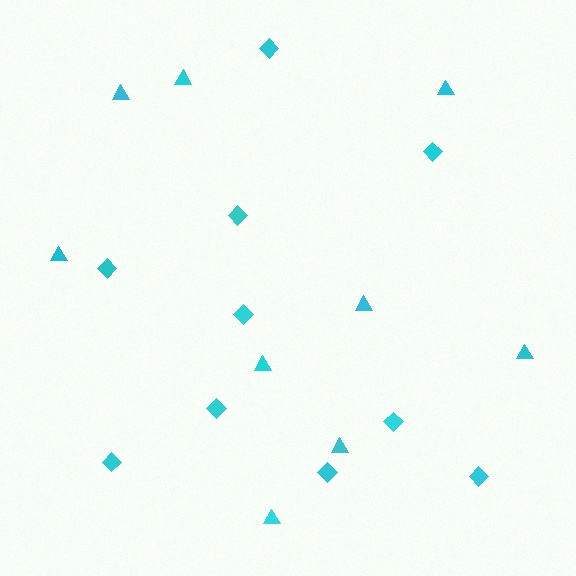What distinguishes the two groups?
There are 2 groups: one group of triangles (9) and one group of diamonds (10).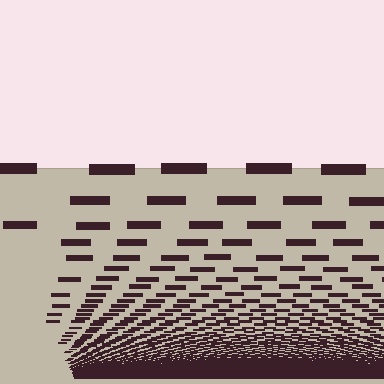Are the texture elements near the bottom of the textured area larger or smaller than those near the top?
Smaller. The gradient is inverted — elements near the bottom are smaller and denser.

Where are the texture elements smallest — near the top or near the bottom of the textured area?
Near the bottom.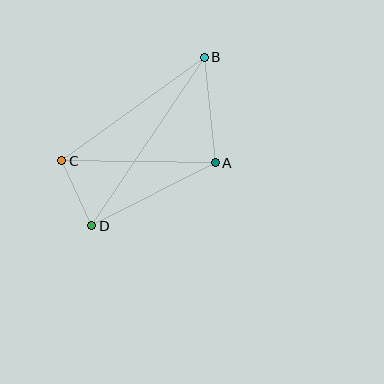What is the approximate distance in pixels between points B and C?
The distance between B and C is approximately 176 pixels.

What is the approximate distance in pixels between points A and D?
The distance between A and D is approximately 139 pixels.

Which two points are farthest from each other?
Points B and D are farthest from each other.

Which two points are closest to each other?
Points C and D are closest to each other.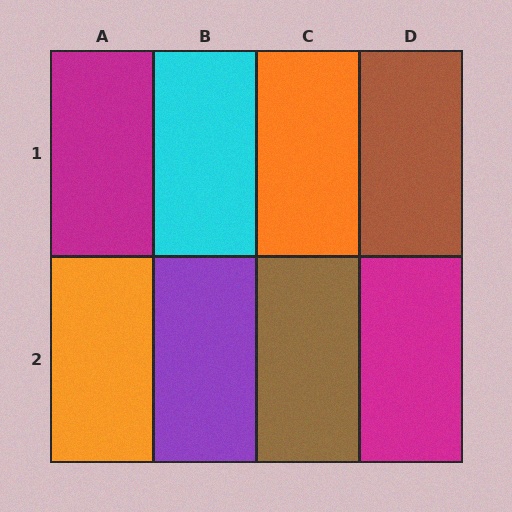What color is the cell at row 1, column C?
Orange.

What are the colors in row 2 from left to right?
Orange, purple, brown, magenta.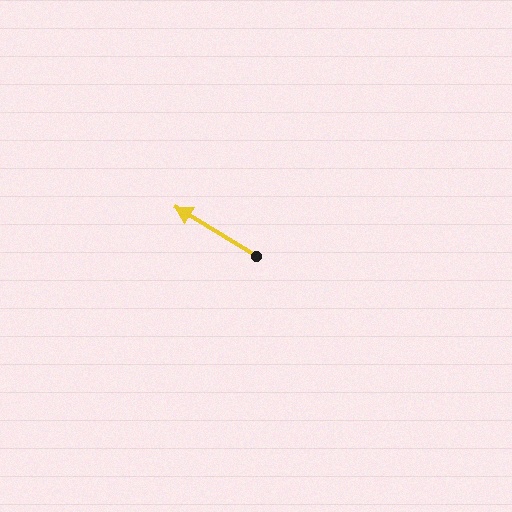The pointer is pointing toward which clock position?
Roughly 10 o'clock.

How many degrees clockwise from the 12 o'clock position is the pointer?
Approximately 301 degrees.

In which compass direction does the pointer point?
Northwest.